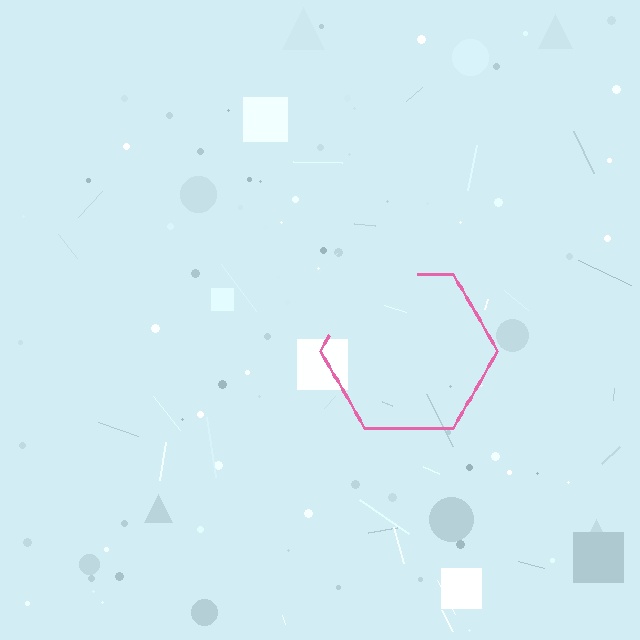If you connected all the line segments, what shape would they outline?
They would outline a hexagon.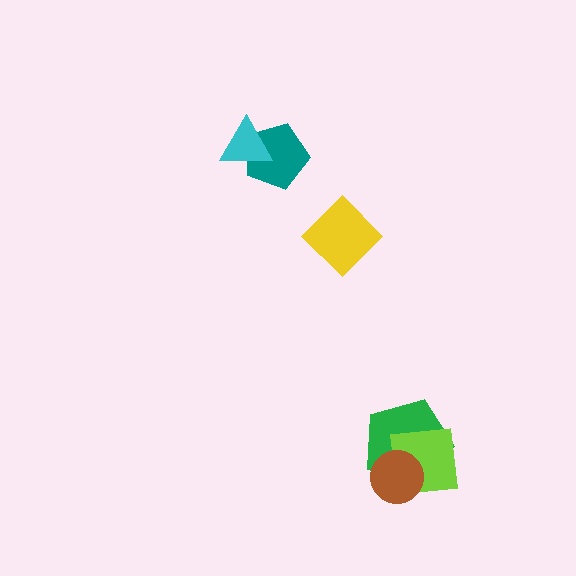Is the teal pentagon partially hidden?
Yes, it is partially covered by another shape.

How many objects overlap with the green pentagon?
2 objects overlap with the green pentagon.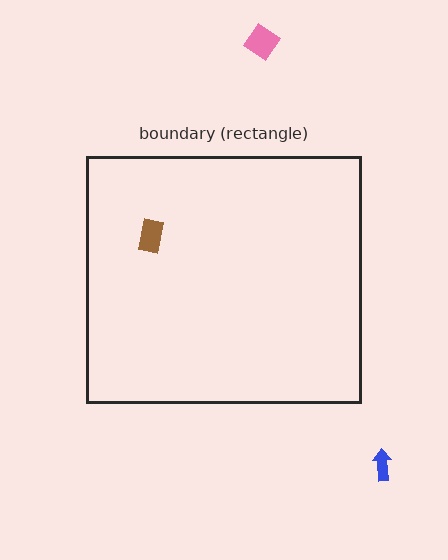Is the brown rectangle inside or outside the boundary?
Inside.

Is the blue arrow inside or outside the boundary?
Outside.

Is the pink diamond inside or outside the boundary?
Outside.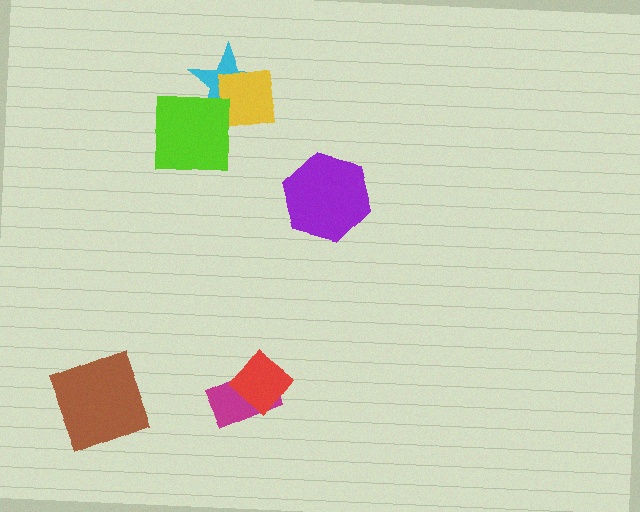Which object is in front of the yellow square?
The lime square is in front of the yellow square.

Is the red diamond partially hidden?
No, no other shape covers it.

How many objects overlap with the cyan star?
2 objects overlap with the cyan star.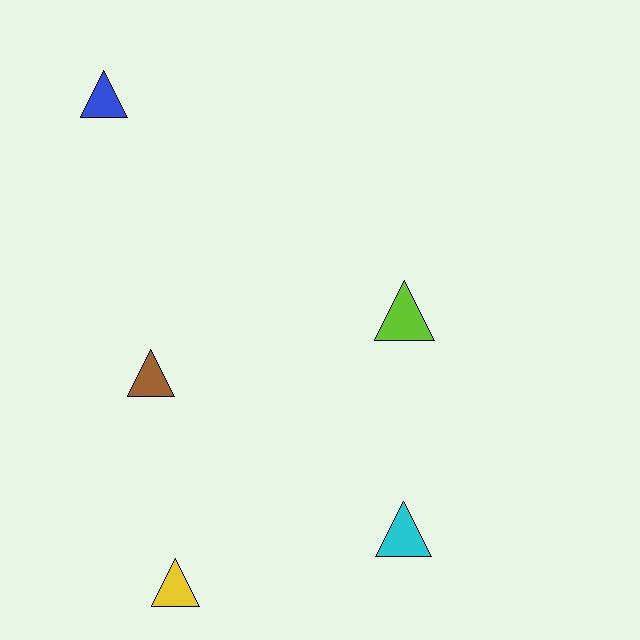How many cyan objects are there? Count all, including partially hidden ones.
There is 1 cyan object.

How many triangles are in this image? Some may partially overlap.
There are 5 triangles.